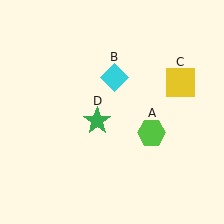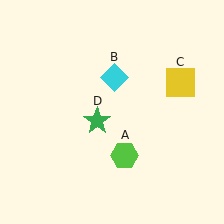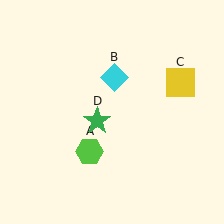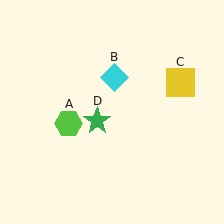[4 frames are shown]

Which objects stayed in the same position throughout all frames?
Cyan diamond (object B) and yellow square (object C) and green star (object D) remained stationary.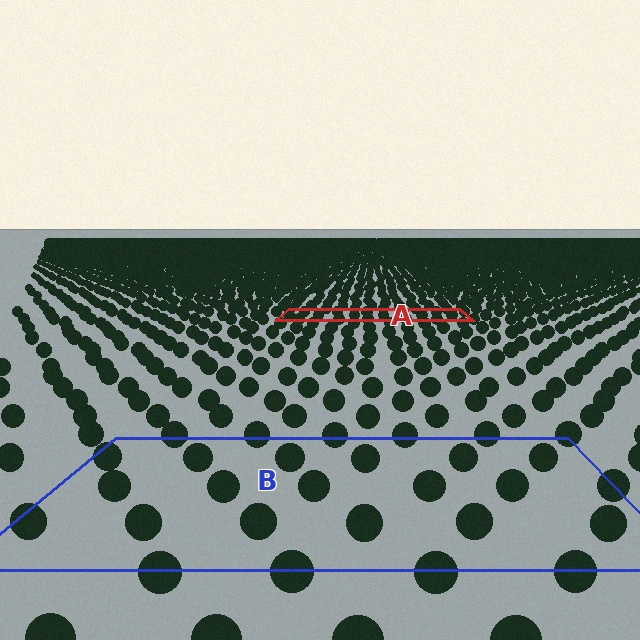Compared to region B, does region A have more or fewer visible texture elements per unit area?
Region A has more texture elements per unit area — they are packed more densely because it is farther away.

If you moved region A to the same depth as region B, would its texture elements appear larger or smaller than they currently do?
They would appear larger. At a closer depth, the same texture elements are projected at a bigger on-screen size.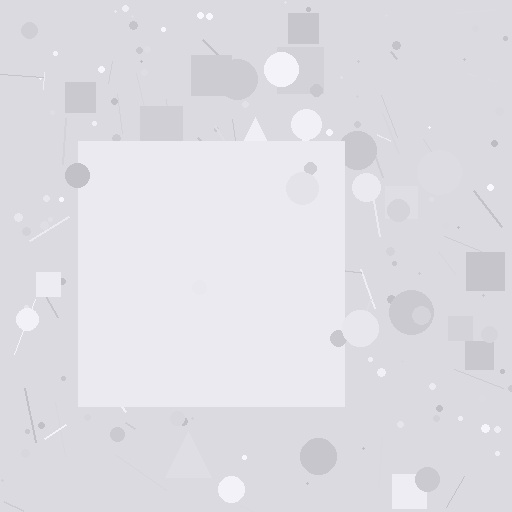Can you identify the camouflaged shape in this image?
The camouflaged shape is a square.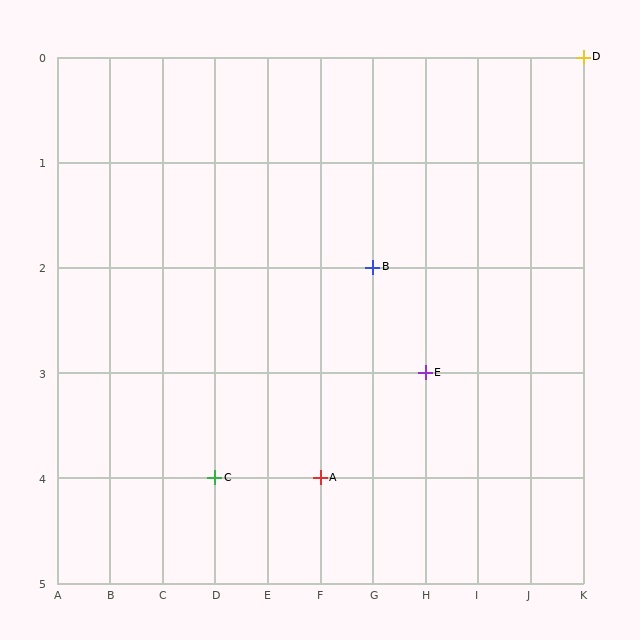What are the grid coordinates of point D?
Point D is at grid coordinates (K, 0).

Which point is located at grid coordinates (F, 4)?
Point A is at (F, 4).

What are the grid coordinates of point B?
Point B is at grid coordinates (G, 2).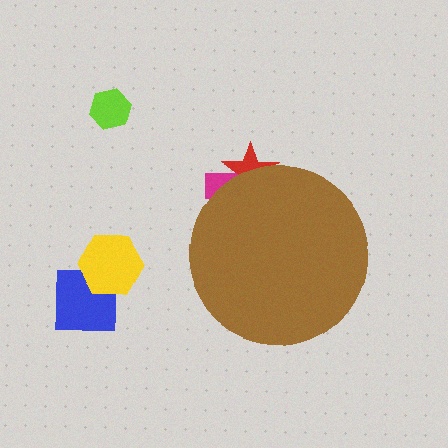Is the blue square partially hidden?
No, the blue square is fully visible.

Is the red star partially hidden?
Yes, the red star is partially hidden behind the brown circle.